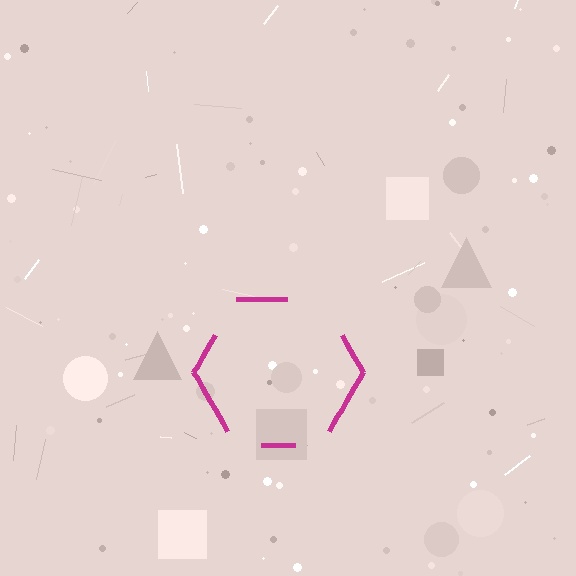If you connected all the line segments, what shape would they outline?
They would outline a hexagon.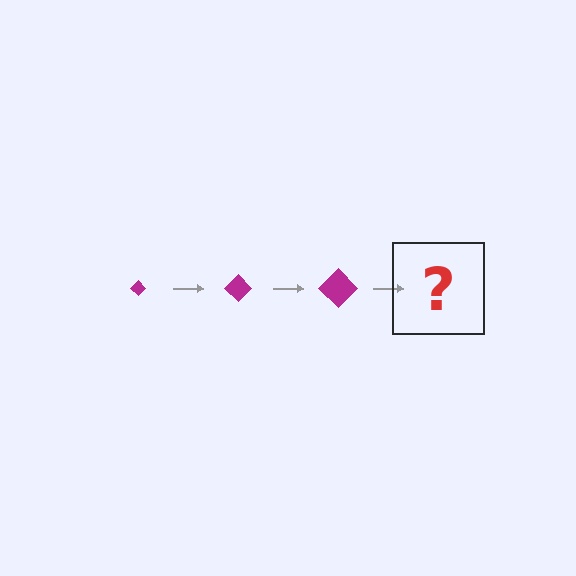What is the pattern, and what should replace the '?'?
The pattern is that the diamond gets progressively larger each step. The '?' should be a magenta diamond, larger than the previous one.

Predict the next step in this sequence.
The next step is a magenta diamond, larger than the previous one.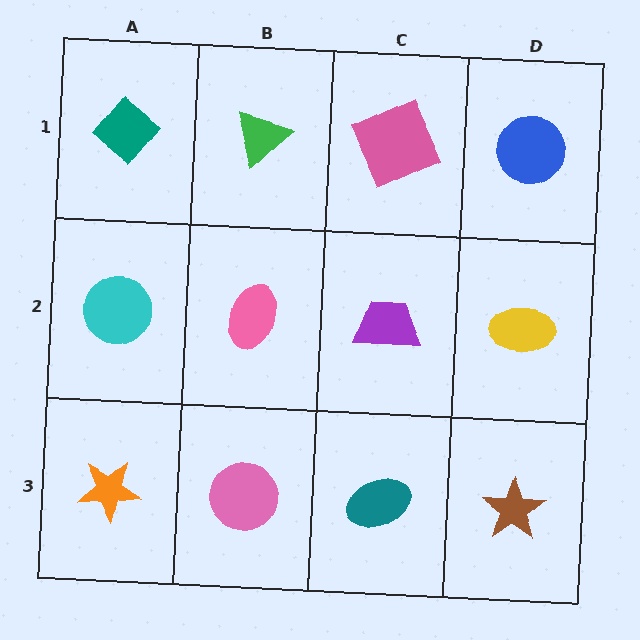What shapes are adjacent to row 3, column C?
A purple trapezoid (row 2, column C), a pink circle (row 3, column B), a brown star (row 3, column D).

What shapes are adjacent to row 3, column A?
A cyan circle (row 2, column A), a pink circle (row 3, column B).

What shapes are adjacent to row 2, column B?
A green triangle (row 1, column B), a pink circle (row 3, column B), a cyan circle (row 2, column A), a purple trapezoid (row 2, column C).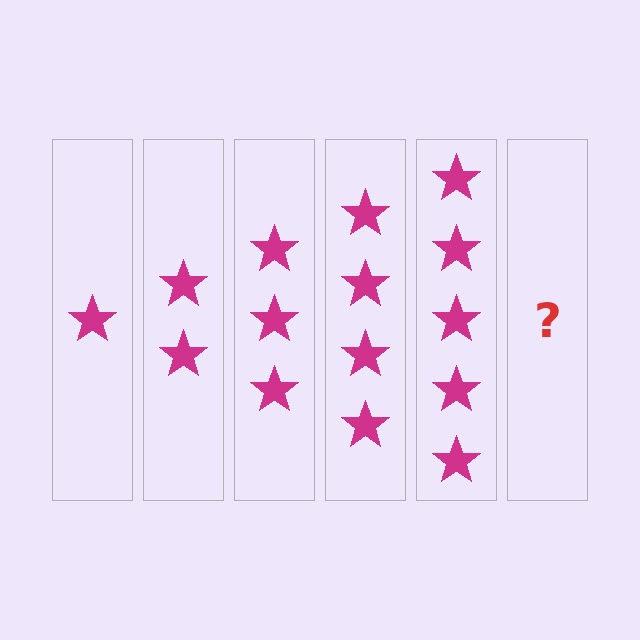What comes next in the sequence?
The next element should be 6 stars.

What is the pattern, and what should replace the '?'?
The pattern is that each step adds one more star. The '?' should be 6 stars.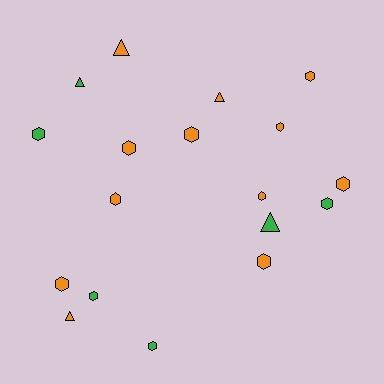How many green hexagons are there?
There are 4 green hexagons.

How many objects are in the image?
There are 18 objects.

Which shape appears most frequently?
Hexagon, with 13 objects.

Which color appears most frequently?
Orange, with 12 objects.